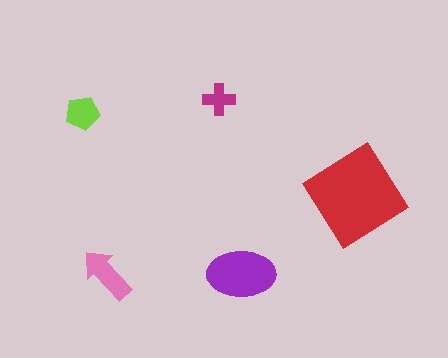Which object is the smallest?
The magenta cross.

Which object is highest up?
The magenta cross is topmost.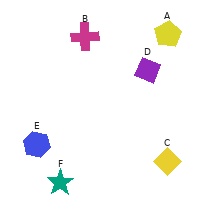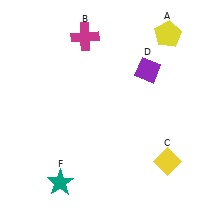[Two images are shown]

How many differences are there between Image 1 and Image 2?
There is 1 difference between the two images.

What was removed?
The blue hexagon (E) was removed in Image 2.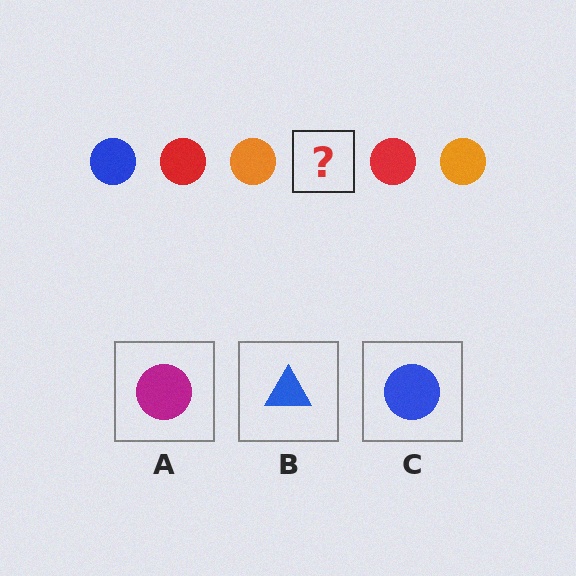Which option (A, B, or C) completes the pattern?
C.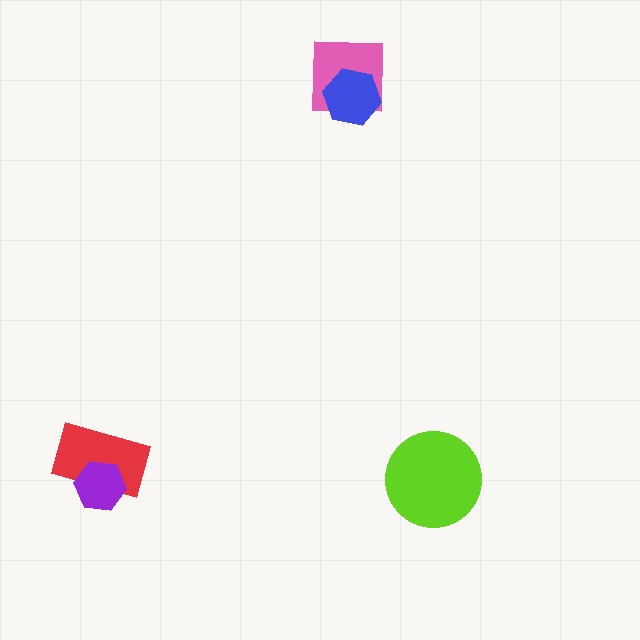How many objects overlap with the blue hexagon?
1 object overlaps with the blue hexagon.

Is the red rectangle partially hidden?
Yes, it is partially covered by another shape.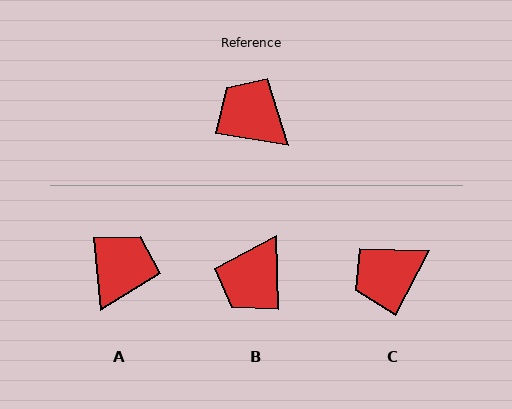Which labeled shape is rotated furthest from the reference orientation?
B, about 101 degrees away.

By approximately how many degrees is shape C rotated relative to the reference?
Approximately 72 degrees counter-clockwise.